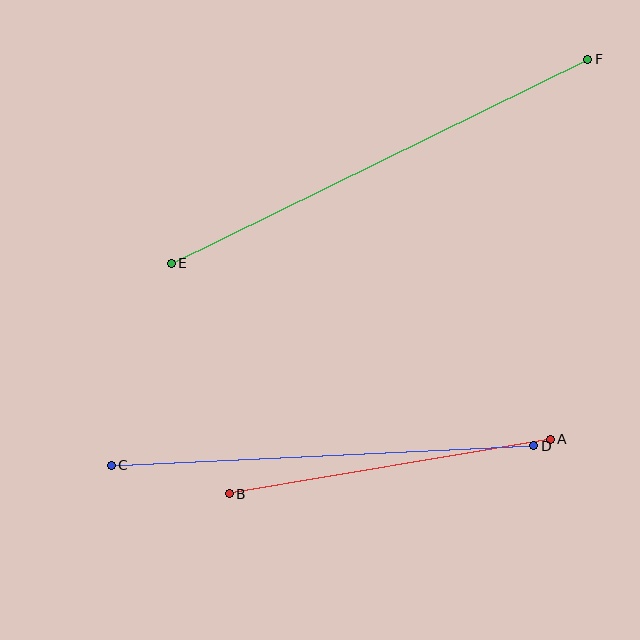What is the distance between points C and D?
The distance is approximately 423 pixels.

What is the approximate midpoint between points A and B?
The midpoint is at approximately (390, 467) pixels.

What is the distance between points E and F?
The distance is approximately 464 pixels.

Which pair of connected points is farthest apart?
Points E and F are farthest apart.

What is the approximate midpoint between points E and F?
The midpoint is at approximately (380, 161) pixels.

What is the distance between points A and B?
The distance is approximately 326 pixels.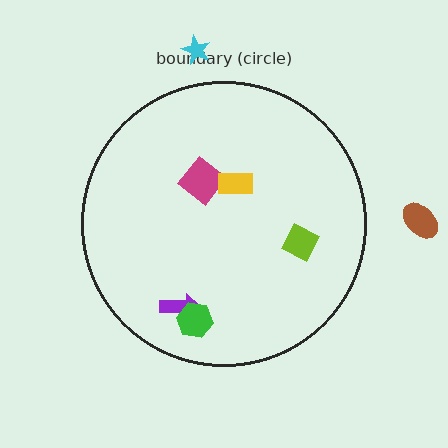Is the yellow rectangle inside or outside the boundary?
Inside.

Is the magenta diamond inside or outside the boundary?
Inside.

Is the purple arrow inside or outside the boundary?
Inside.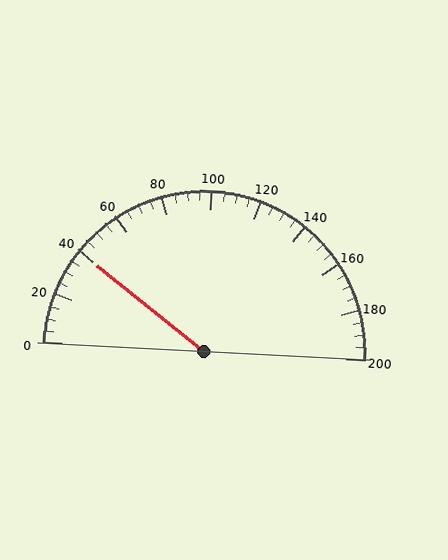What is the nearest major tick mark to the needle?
The nearest major tick mark is 40.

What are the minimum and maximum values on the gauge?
The gauge ranges from 0 to 200.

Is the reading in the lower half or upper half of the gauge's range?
The reading is in the lower half of the range (0 to 200).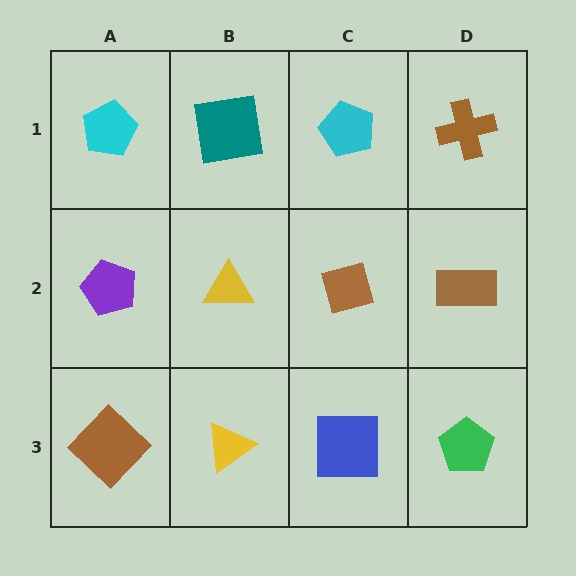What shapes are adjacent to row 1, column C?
A brown diamond (row 2, column C), a teal square (row 1, column B), a brown cross (row 1, column D).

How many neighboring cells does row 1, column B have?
3.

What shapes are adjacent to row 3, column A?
A purple pentagon (row 2, column A), a yellow triangle (row 3, column B).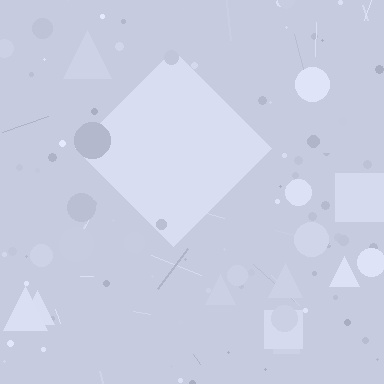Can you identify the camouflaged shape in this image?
The camouflaged shape is a diamond.